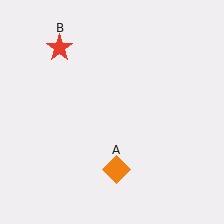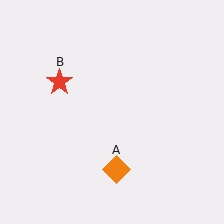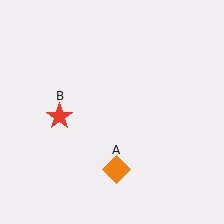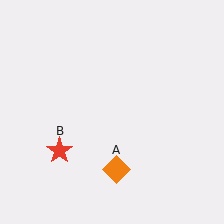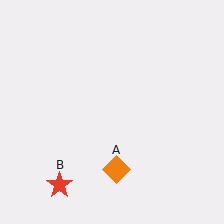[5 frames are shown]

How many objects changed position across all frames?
1 object changed position: red star (object B).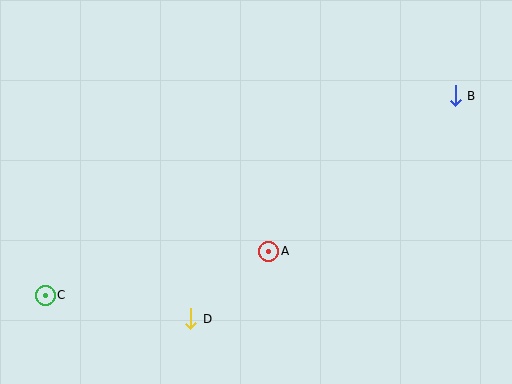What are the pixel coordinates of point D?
Point D is at (191, 319).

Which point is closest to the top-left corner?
Point C is closest to the top-left corner.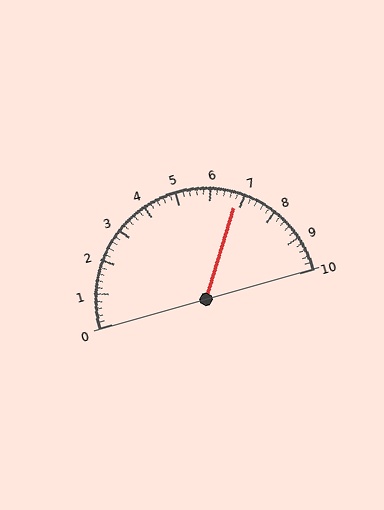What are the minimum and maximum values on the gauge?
The gauge ranges from 0 to 10.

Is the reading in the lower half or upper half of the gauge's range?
The reading is in the upper half of the range (0 to 10).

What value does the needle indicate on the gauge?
The needle indicates approximately 6.8.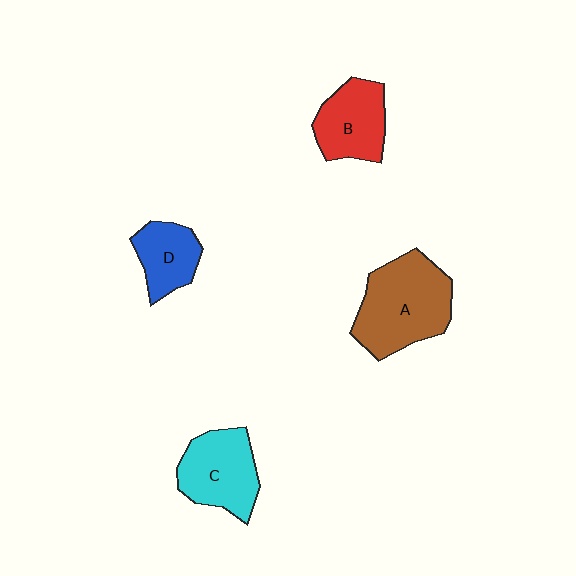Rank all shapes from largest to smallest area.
From largest to smallest: A (brown), C (cyan), B (red), D (blue).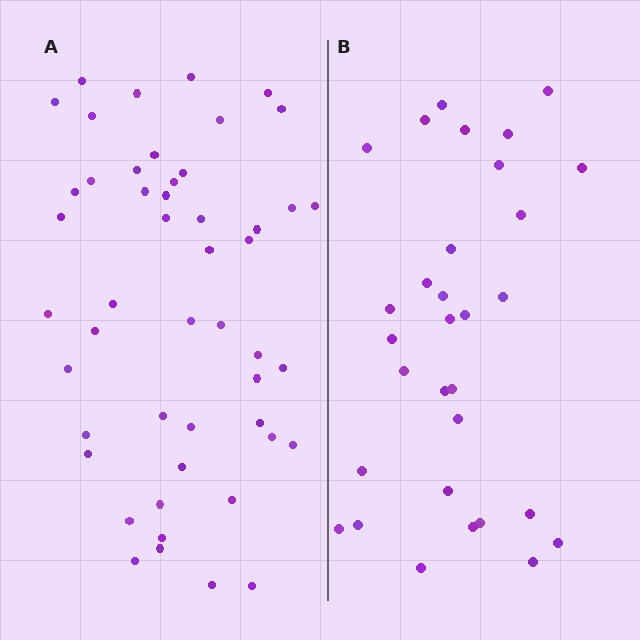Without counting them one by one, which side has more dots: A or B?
Region A (the left region) has more dots.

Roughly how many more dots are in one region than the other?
Region A has approximately 20 more dots than region B.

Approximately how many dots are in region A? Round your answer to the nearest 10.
About 50 dots. (The exact count is 49, which rounds to 50.)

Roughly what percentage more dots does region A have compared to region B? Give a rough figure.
About 60% more.